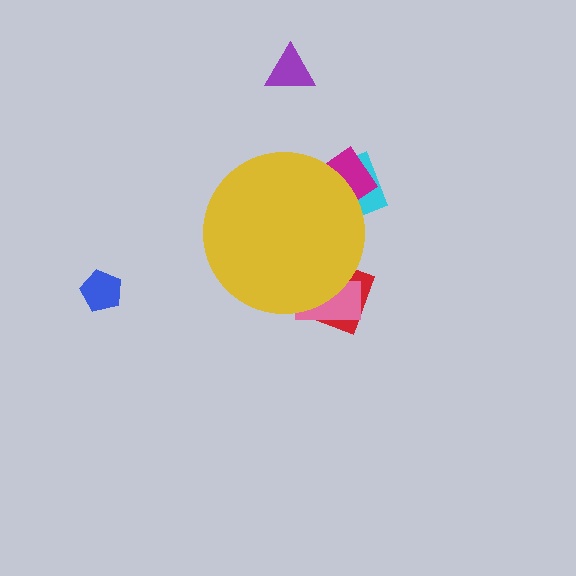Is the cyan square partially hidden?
Yes, the cyan square is partially hidden behind the yellow circle.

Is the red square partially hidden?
Yes, the red square is partially hidden behind the yellow circle.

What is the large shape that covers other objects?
A yellow circle.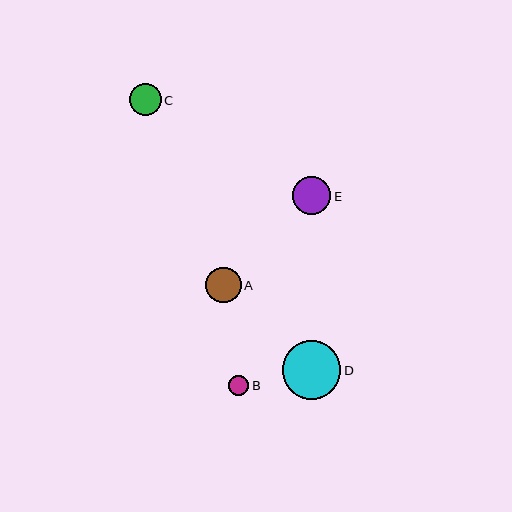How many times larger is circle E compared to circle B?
Circle E is approximately 1.9 times the size of circle B.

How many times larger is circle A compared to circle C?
Circle A is approximately 1.1 times the size of circle C.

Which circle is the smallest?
Circle B is the smallest with a size of approximately 20 pixels.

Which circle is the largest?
Circle D is the largest with a size of approximately 59 pixels.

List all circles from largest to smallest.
From largest to smallest: D, E, A, C, B.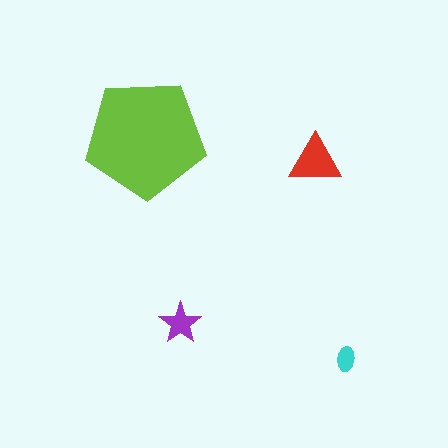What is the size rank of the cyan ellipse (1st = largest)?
4th.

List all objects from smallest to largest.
The cyan ellipse, the purple star, the red triangle, the lime pentagon.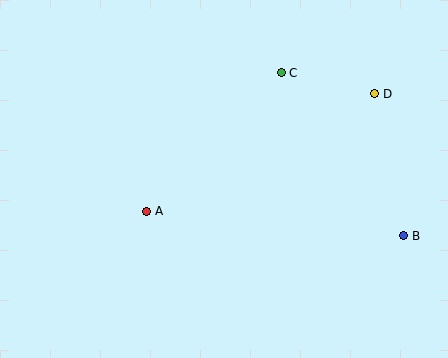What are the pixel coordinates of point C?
Point C is at (281, 73).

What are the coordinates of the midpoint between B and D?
The midpoint between B and D is at (389, 165).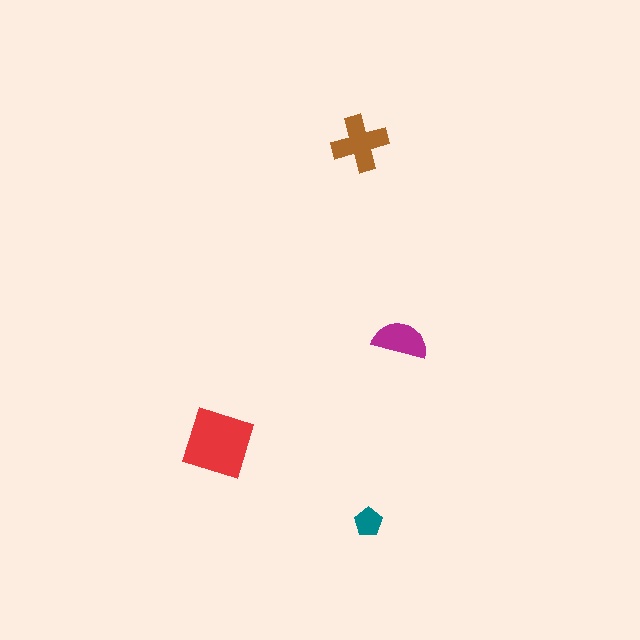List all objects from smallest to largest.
The teal pentagon, the magenta semicircle, the brown cross, the red diamond.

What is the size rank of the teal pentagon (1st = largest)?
4th.